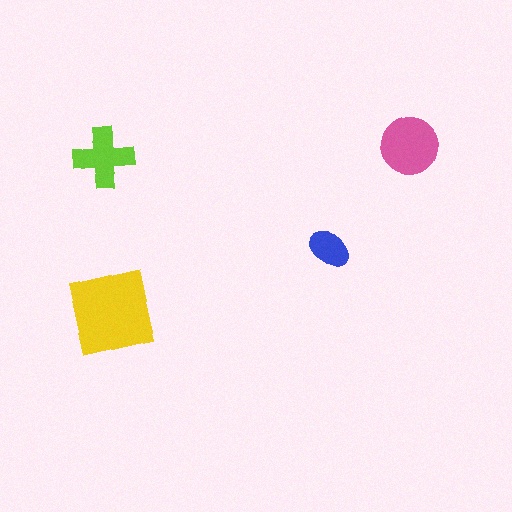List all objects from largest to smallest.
The yellow square, the pink circle, the lime cross, the blue ellipse.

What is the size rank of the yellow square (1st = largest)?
1st.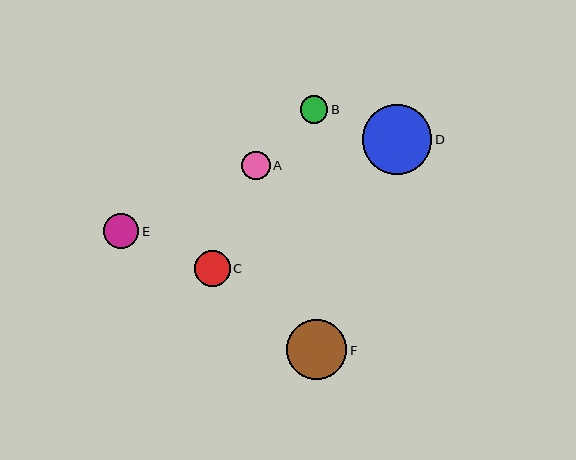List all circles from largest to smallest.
From largest to smallest: D, F, C, E, A, B.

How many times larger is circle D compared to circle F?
Circle D is approximately 1.2 times the size of circle F.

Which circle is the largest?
Circle D is the largest with a size of approximately 70 pixels.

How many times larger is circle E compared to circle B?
Circle E is approximately 1.3 times the size of circle B.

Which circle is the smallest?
Circle B is the smallest with a size of approximately 27 pixels.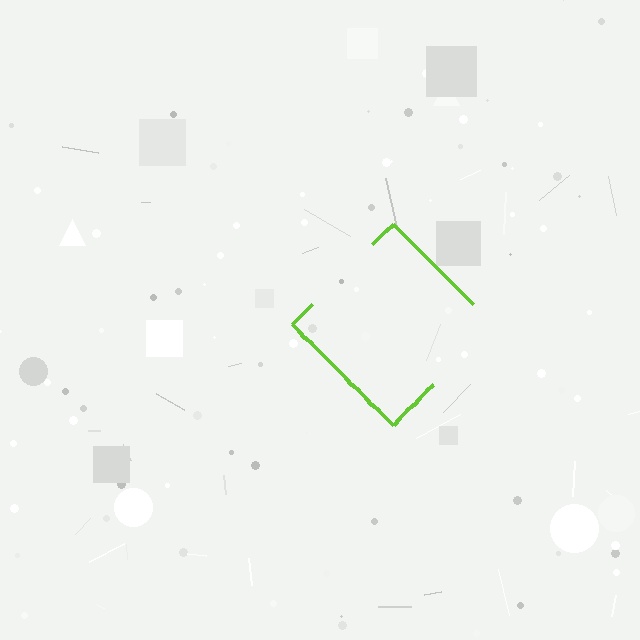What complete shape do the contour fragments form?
The contour fragments form a diamond.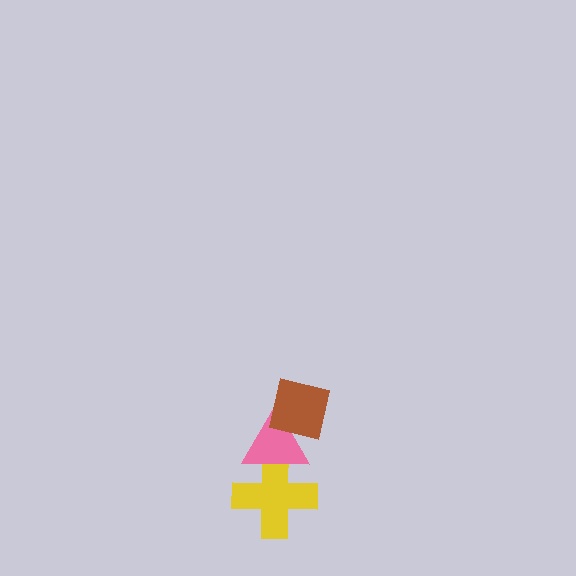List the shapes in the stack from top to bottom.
From top to bottom: the brown square, the pink triangle, the yellow cross.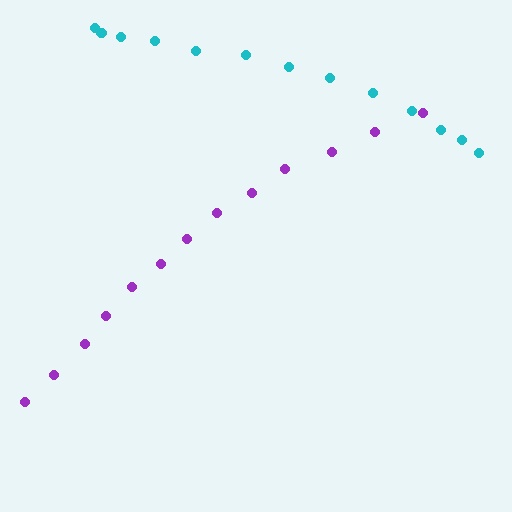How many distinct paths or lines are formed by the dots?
There are 2 distinct paths.